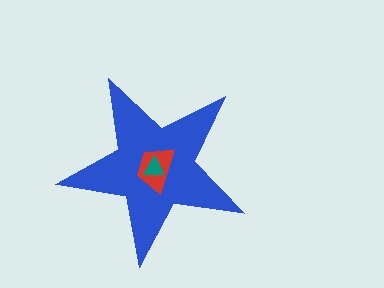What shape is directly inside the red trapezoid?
The teal triangle.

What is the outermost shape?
The blue star.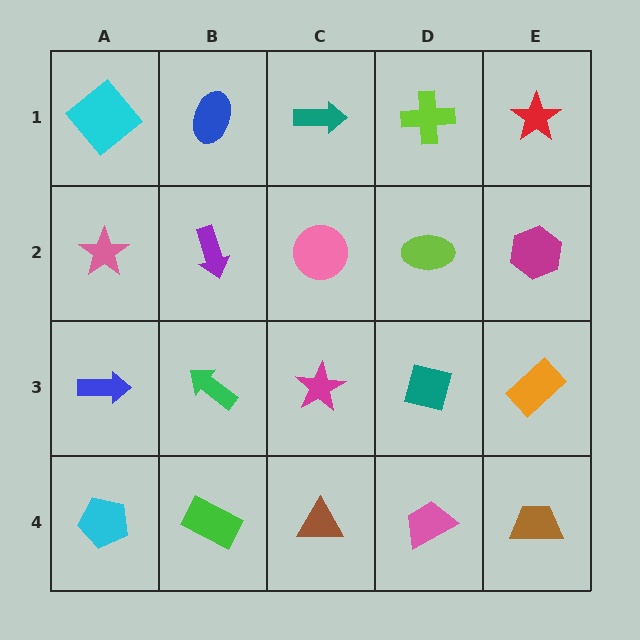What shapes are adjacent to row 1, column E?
A magenta hexagon (row 2, column E), a lime cross (row 1, column D).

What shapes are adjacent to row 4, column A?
A blue arrow (row 3, column A), a green rectangle (row 4, column B).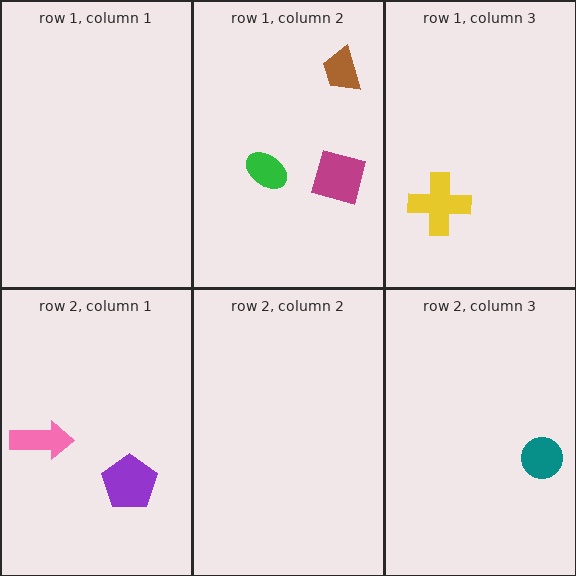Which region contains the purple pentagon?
The row 2, column 1 region.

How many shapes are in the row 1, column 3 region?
1.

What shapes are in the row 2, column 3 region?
The teal circle.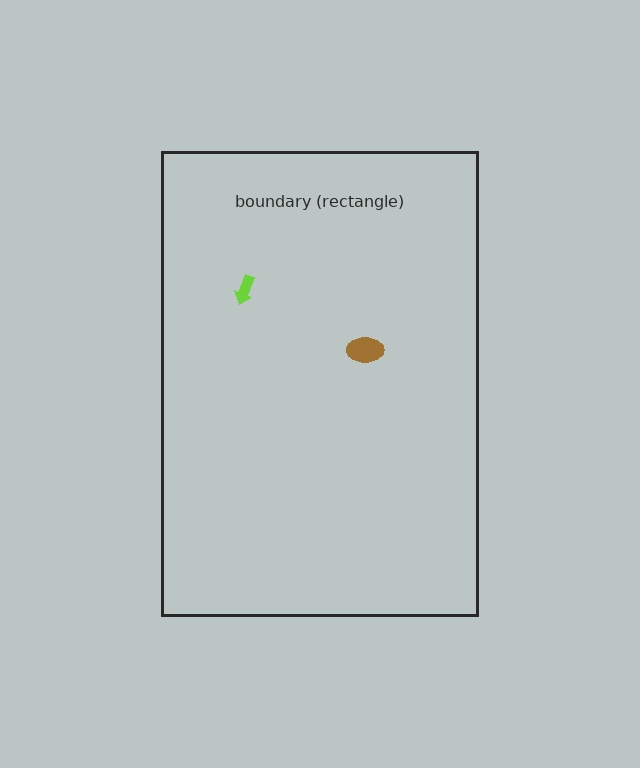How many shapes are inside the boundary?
2 inside, 0 outside.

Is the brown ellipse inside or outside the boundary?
Inside.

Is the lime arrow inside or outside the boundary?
Inside.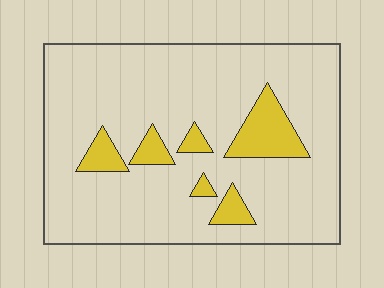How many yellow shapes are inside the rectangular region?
6.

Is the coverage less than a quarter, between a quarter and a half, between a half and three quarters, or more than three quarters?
Less than a quarter.